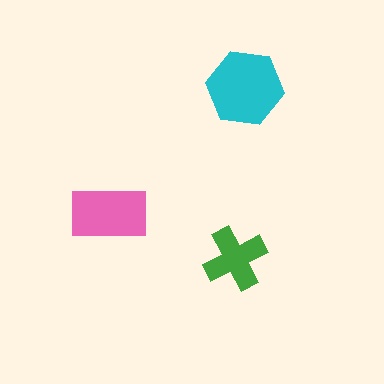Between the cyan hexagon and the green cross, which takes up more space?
The cyan hexagon.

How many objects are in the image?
There are 3 objects in the image.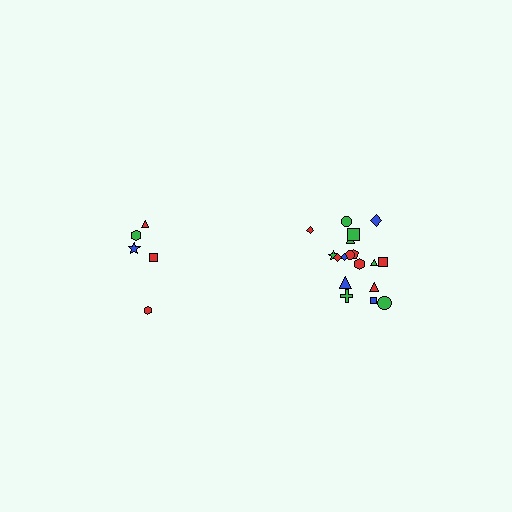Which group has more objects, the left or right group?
The right group.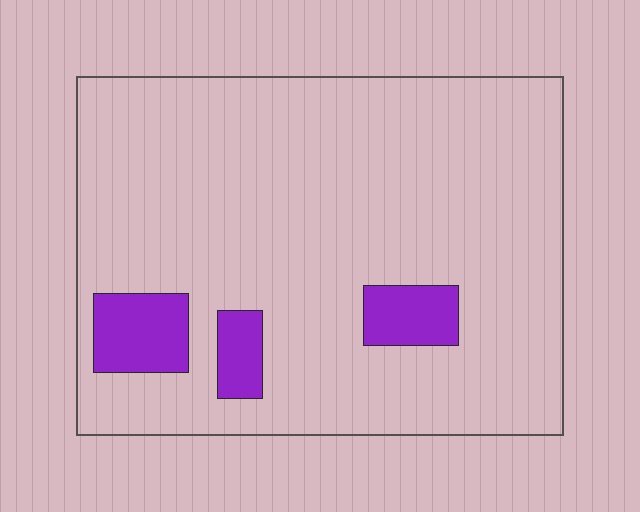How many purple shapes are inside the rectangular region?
3.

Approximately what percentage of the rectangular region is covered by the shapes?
Approximately 10%.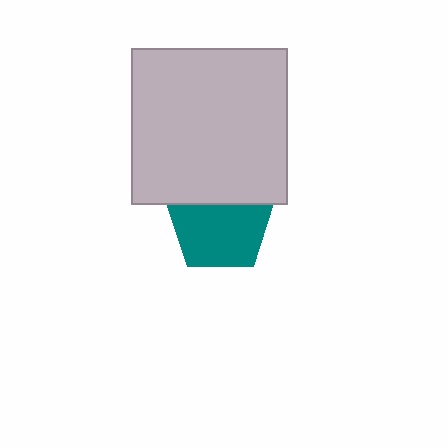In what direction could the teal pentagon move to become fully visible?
The teal pentagon could move down. That would shift it out from behind the light gray square entirely.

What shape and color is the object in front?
The object in front is a light gray square.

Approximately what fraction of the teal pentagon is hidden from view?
Roughly 30% of the teal pentagon is hidden behind the light gray square.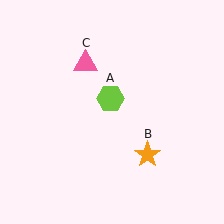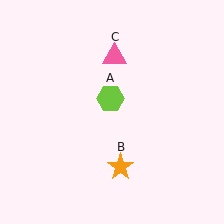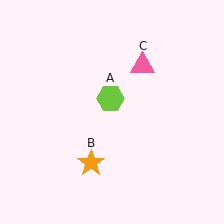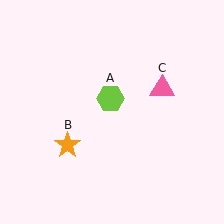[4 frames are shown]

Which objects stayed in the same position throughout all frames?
Lime hexagon (object A) remained stationary.